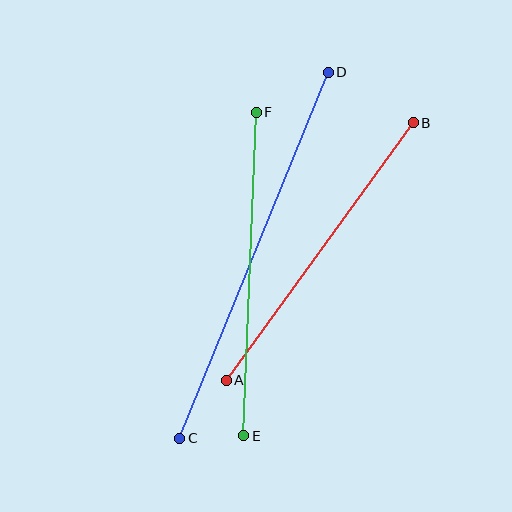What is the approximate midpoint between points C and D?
The midpoint is at approximately (254, 255) pixels.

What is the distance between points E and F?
The distance is approximately 324 pixels.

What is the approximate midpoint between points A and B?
The midpoint is at approximately (320, 252) pixels.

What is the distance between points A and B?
The distance is approximately 318 pixels.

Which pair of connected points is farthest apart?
Points C and D are farthest apart.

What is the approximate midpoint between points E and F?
The midpoint is at approximately (250, 274) pixels.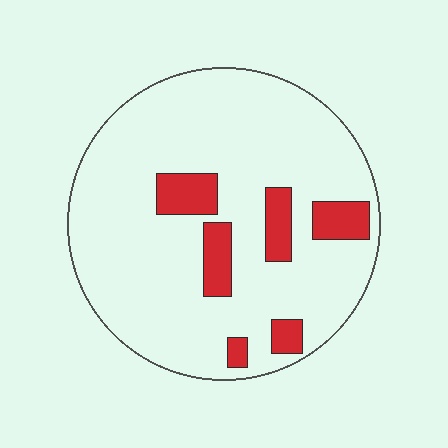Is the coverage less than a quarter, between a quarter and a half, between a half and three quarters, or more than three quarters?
Less than a quarter.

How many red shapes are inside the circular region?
6.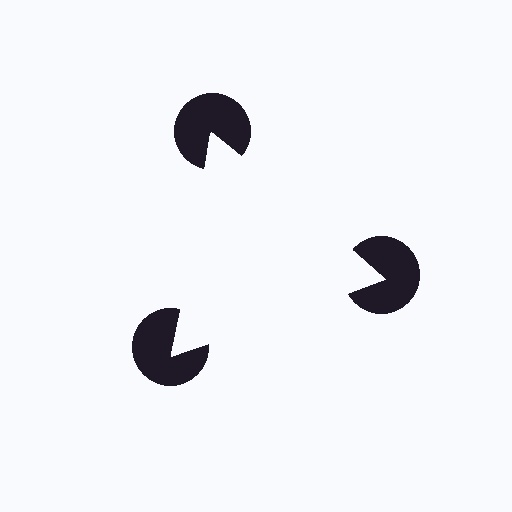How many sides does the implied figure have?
3 sides.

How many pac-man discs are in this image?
There are 3 — one at each vertex of the illusory triangle.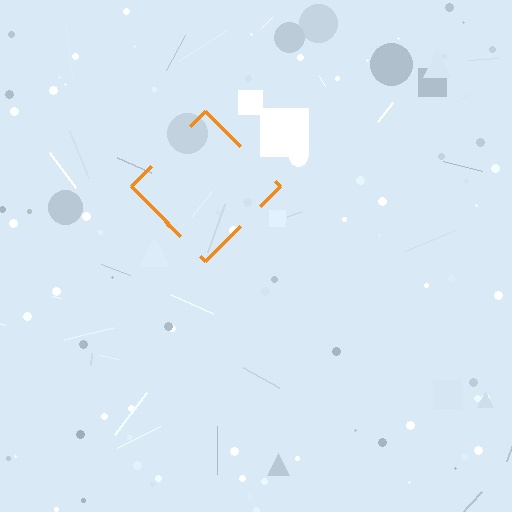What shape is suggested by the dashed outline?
The dashed outline suggests a diamond.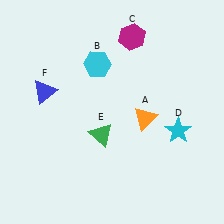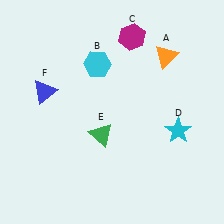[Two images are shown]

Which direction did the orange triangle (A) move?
The orange triangle (A) moved up.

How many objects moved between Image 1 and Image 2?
1 object moved between the two images.